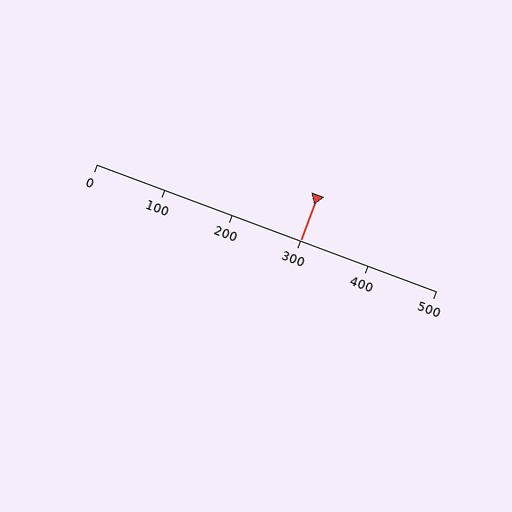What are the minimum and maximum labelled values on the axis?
The axis runs from 0 to 500.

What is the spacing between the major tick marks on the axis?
The major ticks are spaced 100 apart.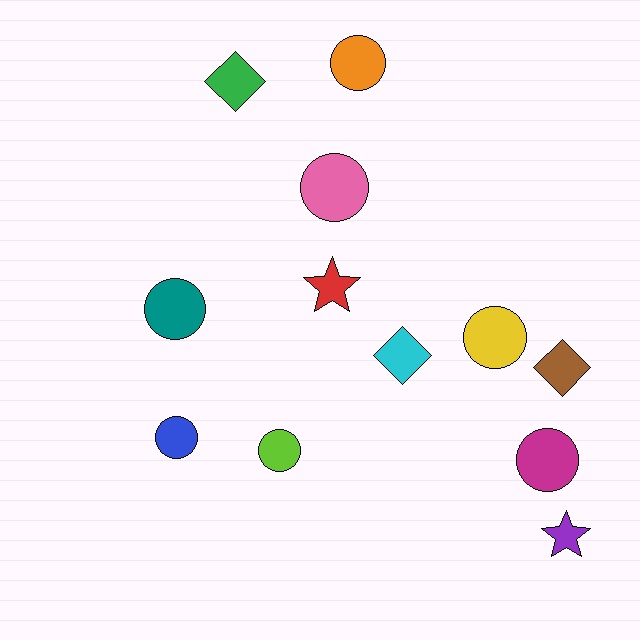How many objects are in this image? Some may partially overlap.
There are 12 objects.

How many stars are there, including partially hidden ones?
There are 2 stars.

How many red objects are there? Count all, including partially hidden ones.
There is 1 red object.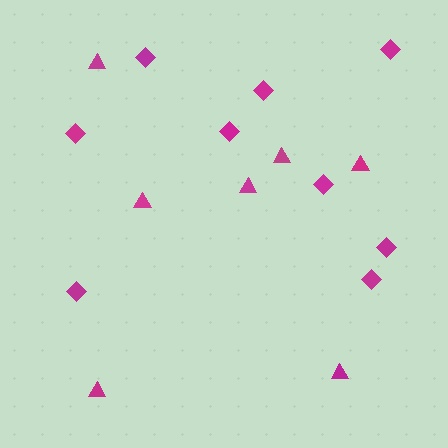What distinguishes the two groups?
There are 2 groups: one group of triangles (7) and one group of diamonds (9).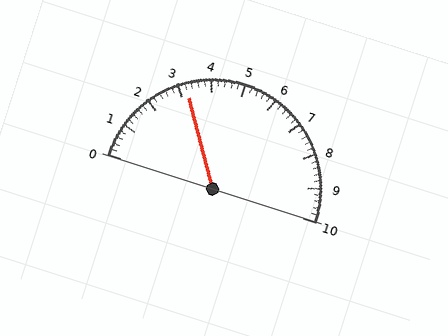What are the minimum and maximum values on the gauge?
The gauge ranges from 0 to 10.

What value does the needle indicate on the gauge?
The needle indicates approximately 3.2.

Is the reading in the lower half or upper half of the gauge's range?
The reading is in the lower half of the range (0 to 10).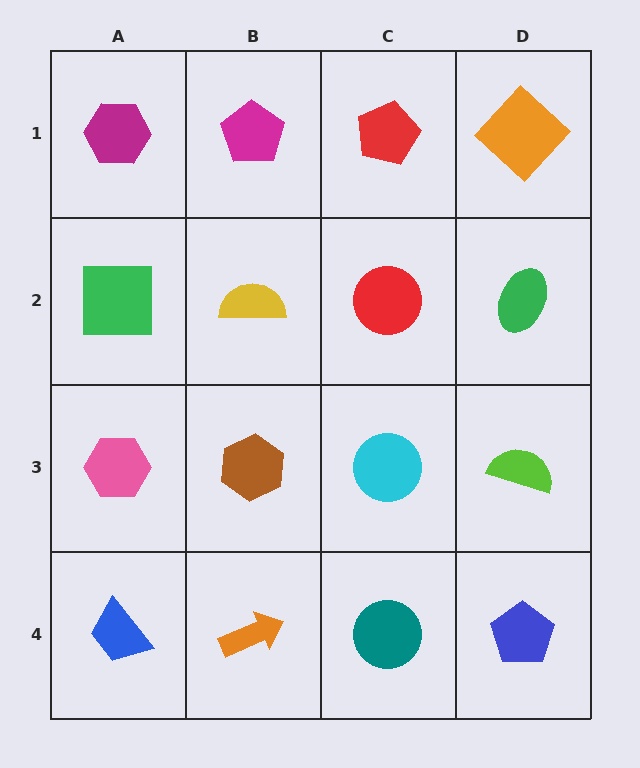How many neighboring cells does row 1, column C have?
3.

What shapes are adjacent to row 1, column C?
A red circle (row 2, column C), a magenta pentagon (row 1, column B), an orange diamond (row 1, column D).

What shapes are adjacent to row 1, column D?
A green ellipse (row 2, column D), a red pentagon (row 1, column C).